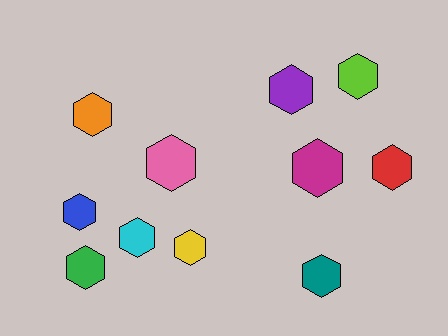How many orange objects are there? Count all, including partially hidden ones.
There is 1 orange object.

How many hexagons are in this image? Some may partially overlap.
There are 11 hexagons.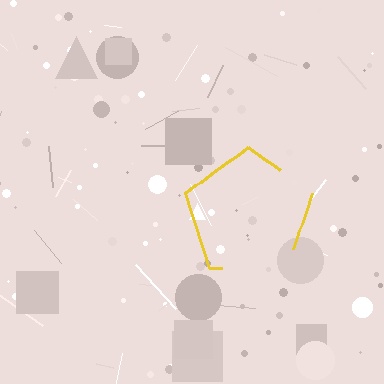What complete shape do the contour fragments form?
The contour fragments form a pentagon.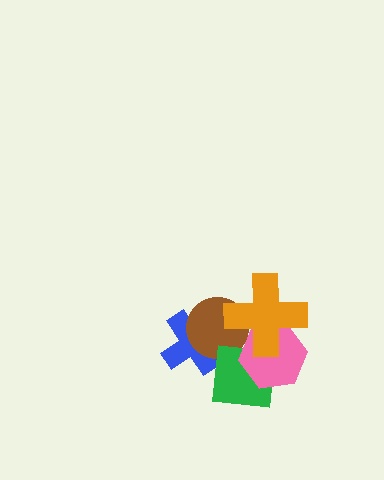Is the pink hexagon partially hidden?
Yes, it is partially covered by another shape.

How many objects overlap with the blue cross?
2 objects overlap with the blue cross.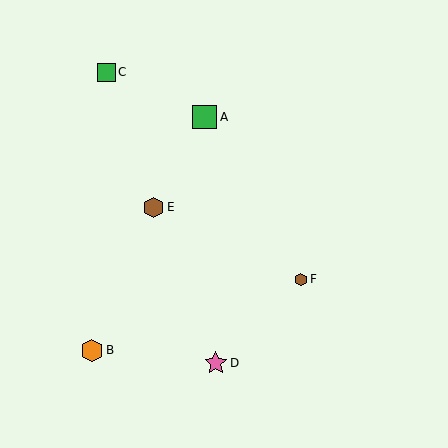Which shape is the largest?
The green square (labeled A) is the largest.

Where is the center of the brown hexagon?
The center of the brown hexagon is at (153, 207).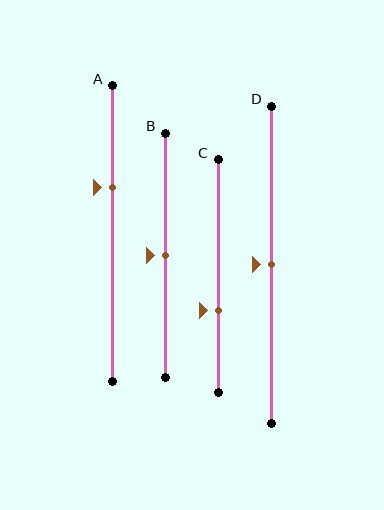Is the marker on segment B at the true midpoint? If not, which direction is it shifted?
Yes, the marker on segment B is at the true midpoint.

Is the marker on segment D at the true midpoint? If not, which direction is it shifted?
Yes, the marker on segment D is at the true midpoint.